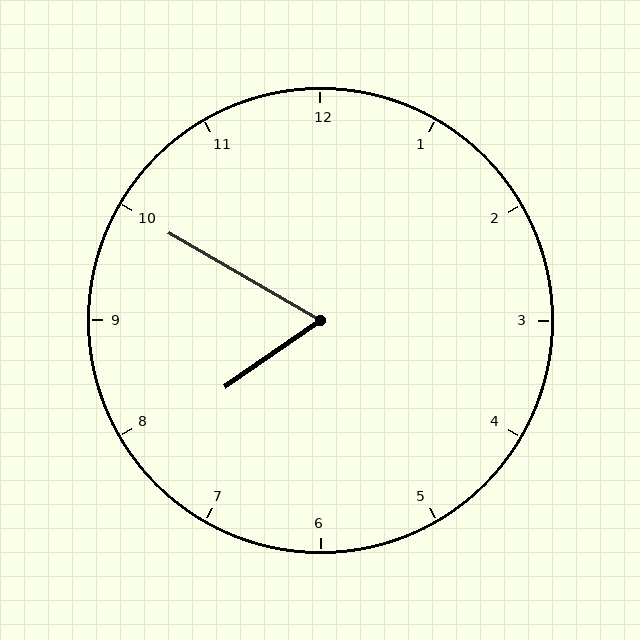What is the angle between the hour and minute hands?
Approximately 65 degrees.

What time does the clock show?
7:50.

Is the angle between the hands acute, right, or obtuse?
It is acute.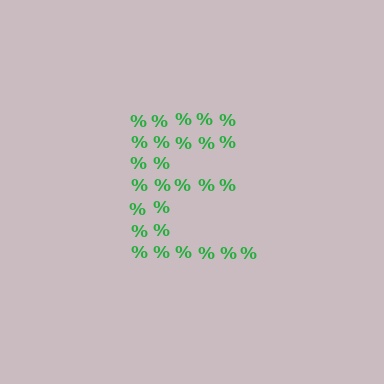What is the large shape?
The large shape is the letter E.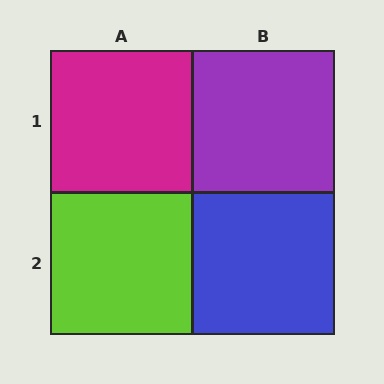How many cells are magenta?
1 cell is magenta.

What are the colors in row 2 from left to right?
Lime, blue.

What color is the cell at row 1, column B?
Purple.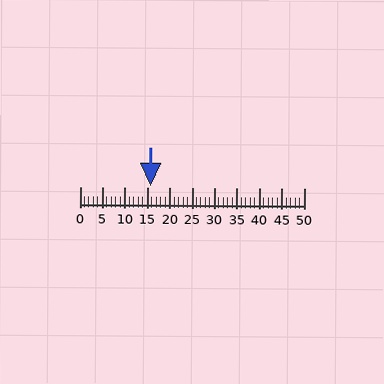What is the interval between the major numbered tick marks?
The major tick marks are spaced 5 units apart.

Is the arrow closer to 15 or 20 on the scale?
The arrow is closer to 15.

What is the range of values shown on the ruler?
The ruler shows values from 0 to 50.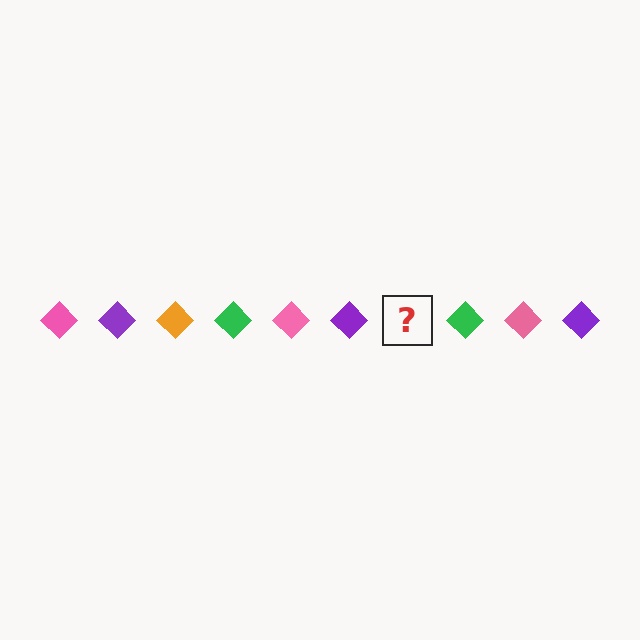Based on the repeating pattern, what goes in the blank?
The blank should be an orange diamond.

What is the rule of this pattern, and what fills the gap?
The rule is that the pattern cycles through pink, purple, orange, green diamonds. The gap should be filled with an orange diamond.